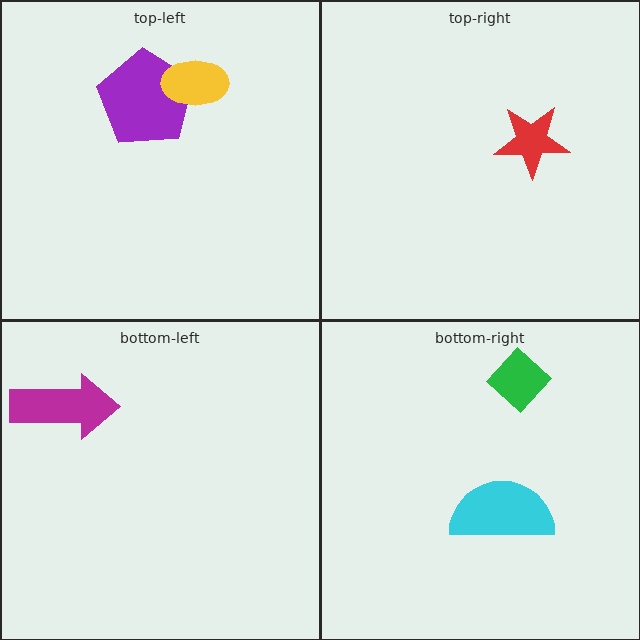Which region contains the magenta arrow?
The bottom-left region.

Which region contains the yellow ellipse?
The top-left region.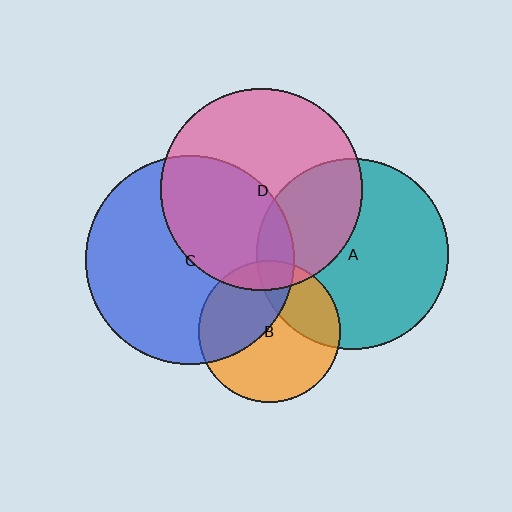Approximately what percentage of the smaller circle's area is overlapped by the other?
Approximately 35%.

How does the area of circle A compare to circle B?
Approximately 1.8 times.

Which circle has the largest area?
Circle C (blue).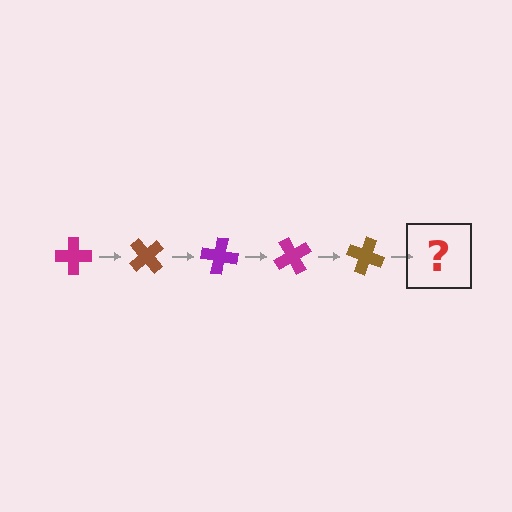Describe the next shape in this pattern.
It should be a purple cross, rotated 250 degrees from the start.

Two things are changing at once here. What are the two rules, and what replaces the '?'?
The two rules are that it rotates 50 degrees each step and the color cycles through magenta, brown, and purple. The '?' should be a purple cross, rotated 250 degrees from the start.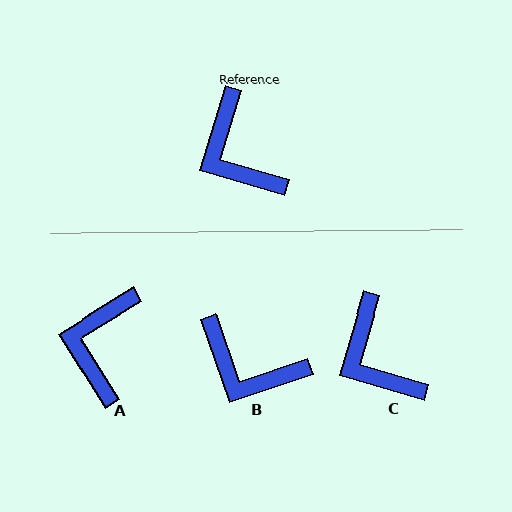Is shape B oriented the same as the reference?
No, it is off by about 35 degrees.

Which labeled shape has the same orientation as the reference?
C.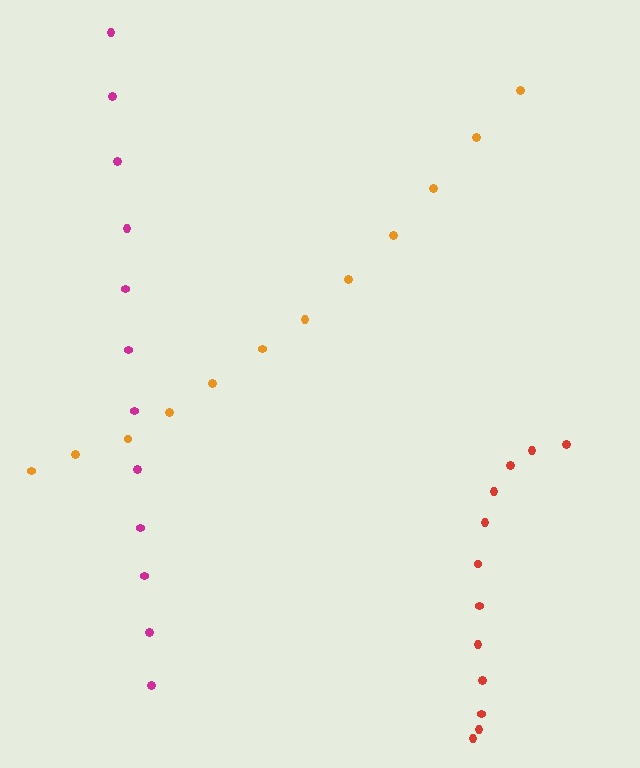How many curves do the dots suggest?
There are 3 distinct paths.